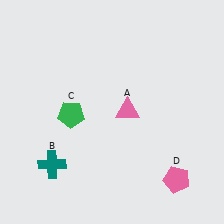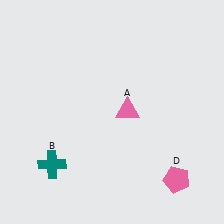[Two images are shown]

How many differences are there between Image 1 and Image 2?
There is 1 difference between the two images.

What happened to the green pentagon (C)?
The green pentagon (C) was removed in Image 2. It was in the bottom-left area of Image 1.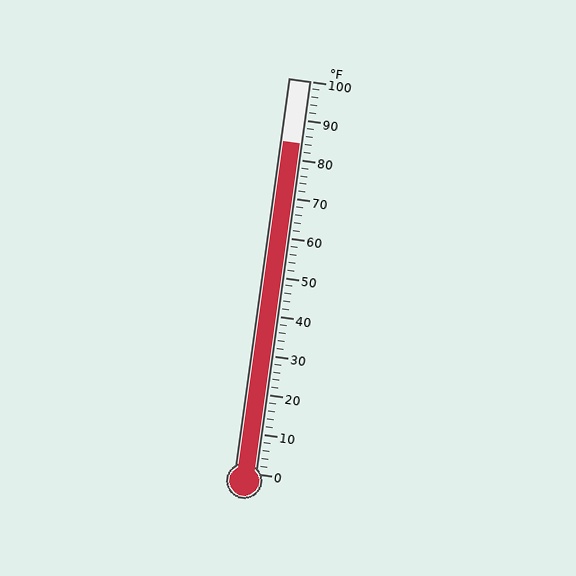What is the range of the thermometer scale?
The thermometer scale ranges from 0°F to 100°F.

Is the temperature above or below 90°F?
The temperature is below 90°F.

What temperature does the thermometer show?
The thermometer shows approximately 84°F.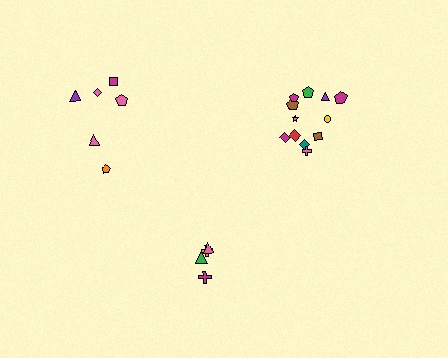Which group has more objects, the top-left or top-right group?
The top-right group.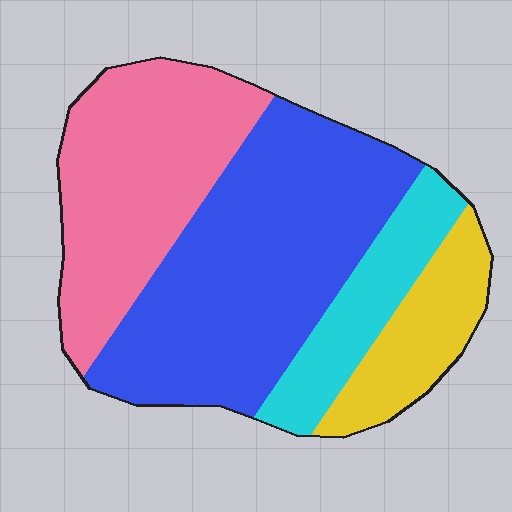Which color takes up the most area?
Blue, at roughly 45%.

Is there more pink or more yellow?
Pink.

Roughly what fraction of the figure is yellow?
Yellow covers around 15% of the figure.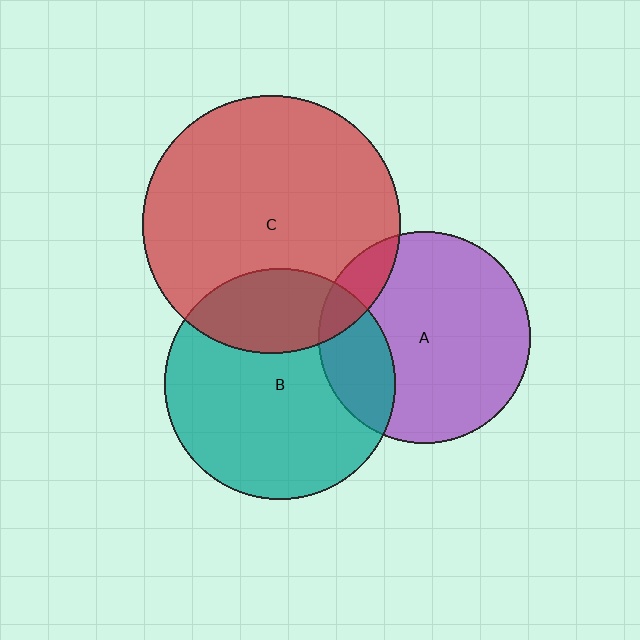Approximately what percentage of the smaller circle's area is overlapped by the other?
Approximately 25%.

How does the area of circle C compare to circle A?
Approximately 1.5 times.